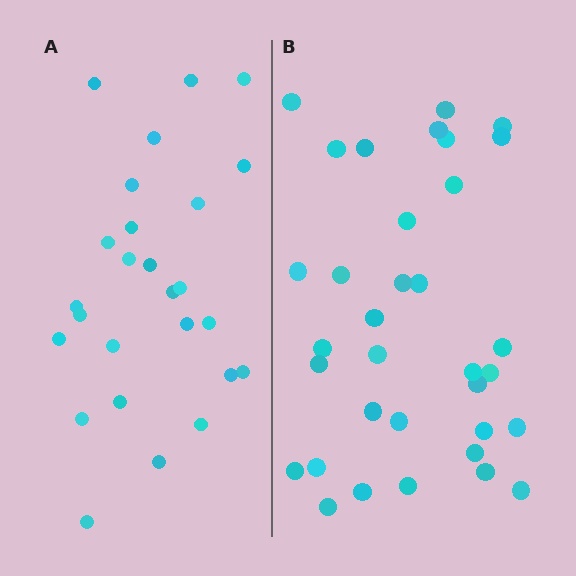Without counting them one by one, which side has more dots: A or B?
Region B (the right region) has more dots.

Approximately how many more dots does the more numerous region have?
Region B has roughly 8 or so more dots than region A.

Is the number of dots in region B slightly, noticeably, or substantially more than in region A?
Region B has noticeably more, but not dramatically so. The ratio is roughly 1.3 to 1.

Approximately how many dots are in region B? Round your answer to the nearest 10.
About 30 dots. (The exact count is 34, which rounds to 30.)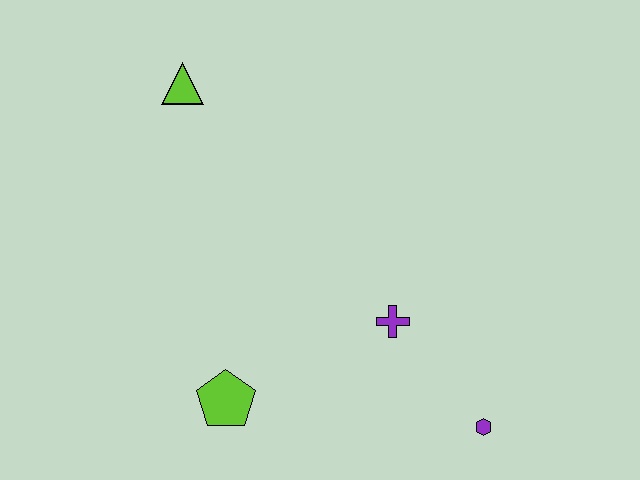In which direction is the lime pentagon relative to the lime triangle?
The lime pentagon is below the lime triangle.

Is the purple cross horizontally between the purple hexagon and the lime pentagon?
Yes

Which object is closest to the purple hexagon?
The purple cross is closest to the purple hexagon.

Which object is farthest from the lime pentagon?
The lime triangle is farthest from the lime pentagon.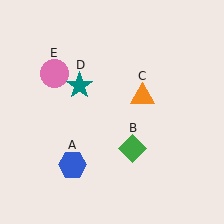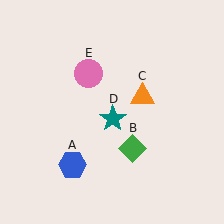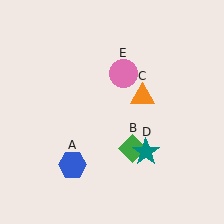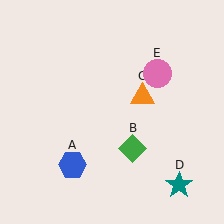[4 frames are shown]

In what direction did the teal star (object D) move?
The teal star (object D) moved down and to the right.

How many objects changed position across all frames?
2 objects changed position: teal star (object D), pink circle (object E).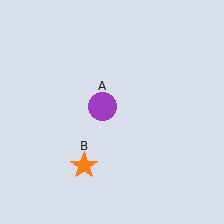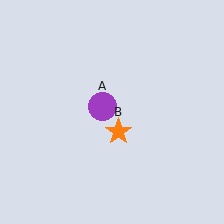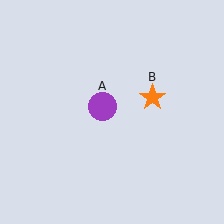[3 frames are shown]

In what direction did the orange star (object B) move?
The orange star (object B) moved up and to the right.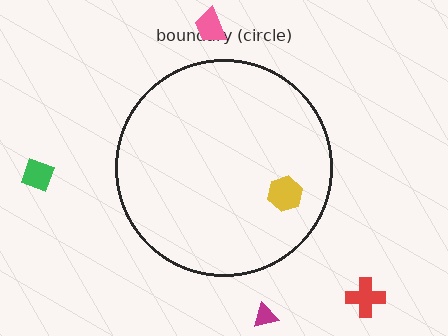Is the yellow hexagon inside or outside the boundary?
Inside.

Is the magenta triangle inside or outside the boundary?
Outside.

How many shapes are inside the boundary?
1 inside, 4 outside.